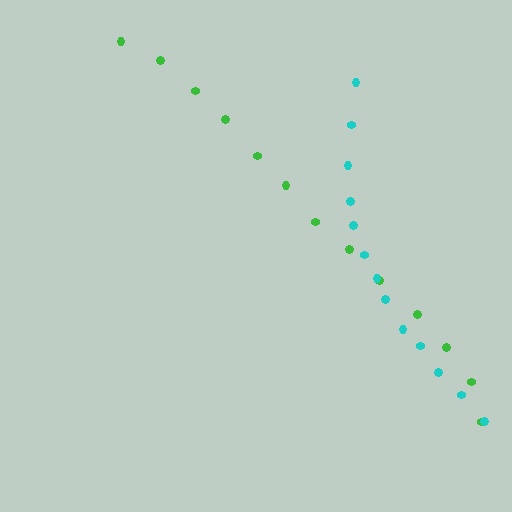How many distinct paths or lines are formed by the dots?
There are 2 distinct paths.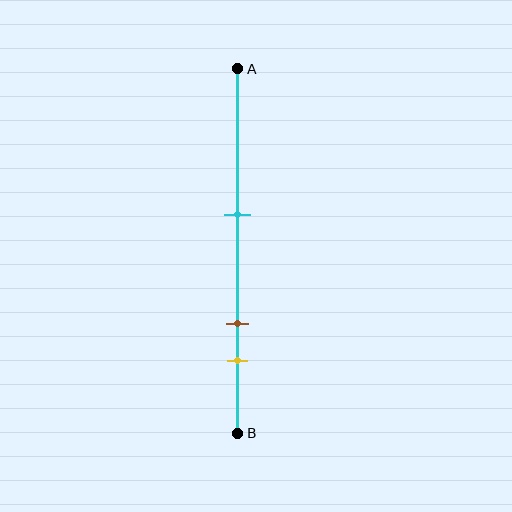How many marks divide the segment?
There are 3 marks dividing the segment.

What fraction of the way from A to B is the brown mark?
The brown mark is approximately 70% (0.7) of the way from A to B.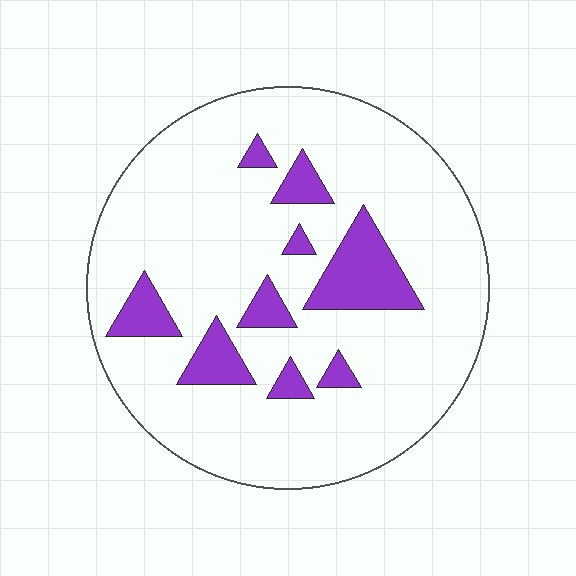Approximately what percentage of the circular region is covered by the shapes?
Approximately 15%.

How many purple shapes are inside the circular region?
9.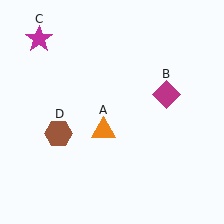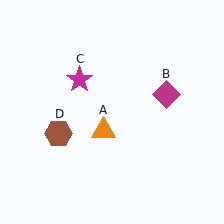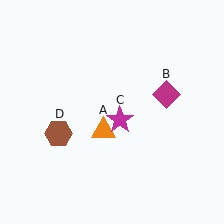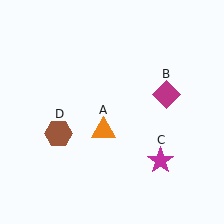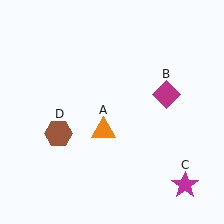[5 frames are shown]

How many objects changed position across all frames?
1 object changed position: magenta star (object C).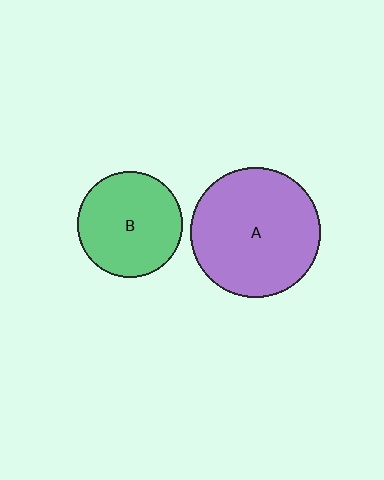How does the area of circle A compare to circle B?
Approximately 1.5 times.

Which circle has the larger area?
Circle A (purple).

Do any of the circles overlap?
No, none of the circles overlap.